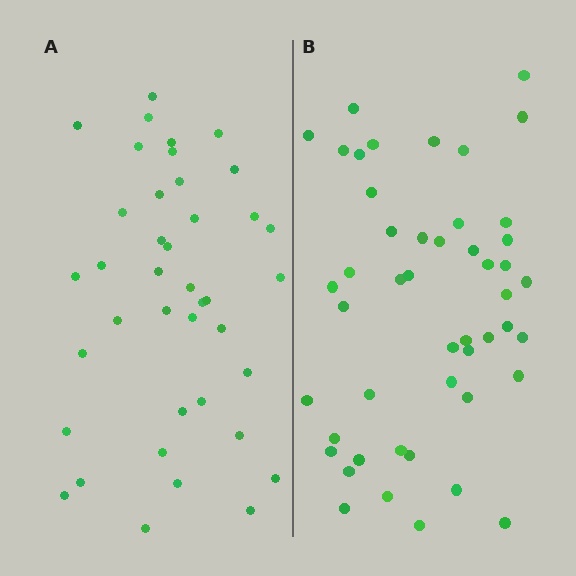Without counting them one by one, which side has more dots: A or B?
Region B (the right region) has more dots.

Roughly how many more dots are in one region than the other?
Region B has roughly 8 or so more dots than region A.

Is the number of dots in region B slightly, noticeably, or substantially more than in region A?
Region B has only slightly more — the two regions are fairly close. The ratio is roughly 1.2 to 1.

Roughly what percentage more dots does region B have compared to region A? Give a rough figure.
About 20% more.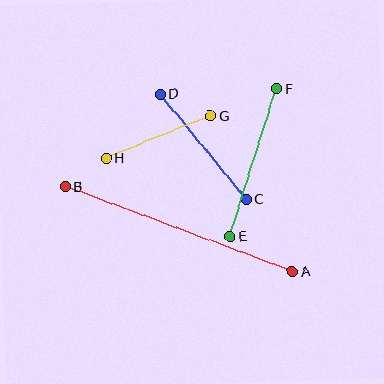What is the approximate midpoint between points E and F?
The midpoint is at approximately (253, 163) pixels.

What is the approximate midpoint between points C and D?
The midpoint is at approximately (203, 147) pixels.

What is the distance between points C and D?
The distance is approximately 136 pixels.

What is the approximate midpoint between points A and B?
The midpoint is at approximately (179, 229) pixels.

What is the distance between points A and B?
The distance is approximately 243 pixels.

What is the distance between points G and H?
The distance is approximately 113 pixels.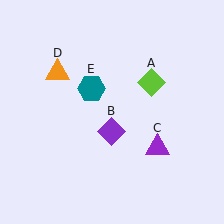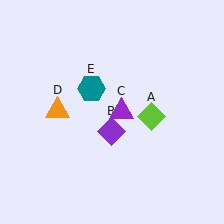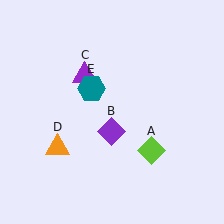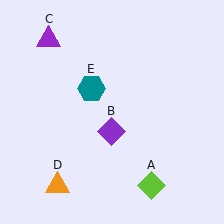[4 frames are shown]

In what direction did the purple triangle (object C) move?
The purple triangle (object C) moved up and to the left.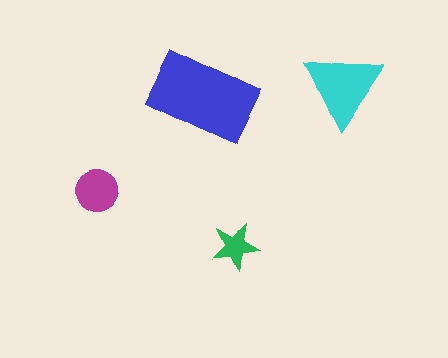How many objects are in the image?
There are 4 objects in the image.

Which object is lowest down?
The green star is bottommost.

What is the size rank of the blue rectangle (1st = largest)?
1st.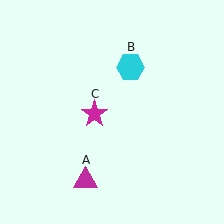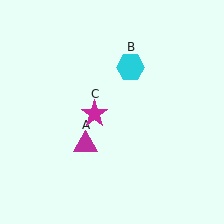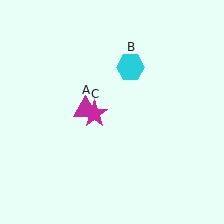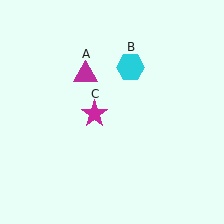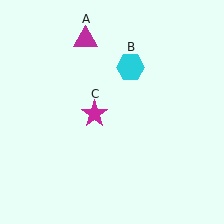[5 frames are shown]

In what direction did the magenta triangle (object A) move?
The magenta triangle (object A) moved up.